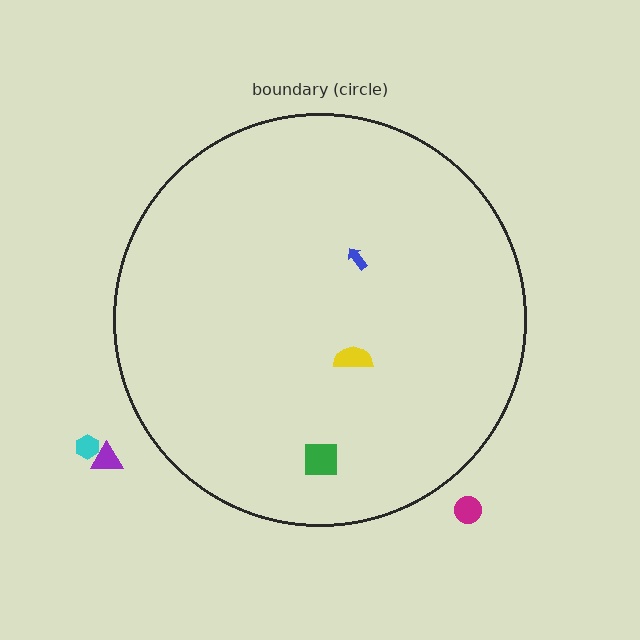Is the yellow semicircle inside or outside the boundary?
Inside.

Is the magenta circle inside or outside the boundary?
Outside.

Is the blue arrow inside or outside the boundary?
Inside.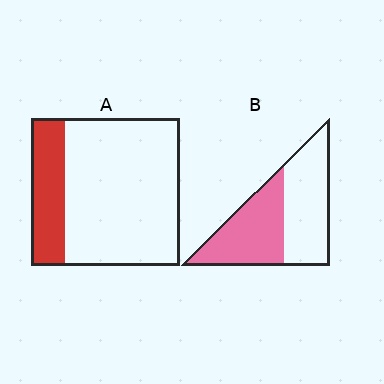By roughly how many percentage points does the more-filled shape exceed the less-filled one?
By roughly 25 percentage points (B over A).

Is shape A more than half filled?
No.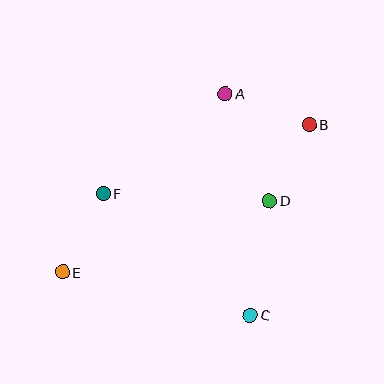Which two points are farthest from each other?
Points B and E are farthest from each other.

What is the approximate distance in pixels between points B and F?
The distance between B and F is approximately 218 pixels.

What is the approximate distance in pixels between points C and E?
The distance between C and E is approximately 193 pixels.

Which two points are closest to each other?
Points B and D are closest to each other.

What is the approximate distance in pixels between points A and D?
The distance between A and D is approximately 116 pixels.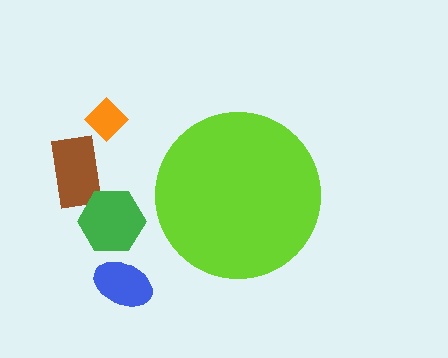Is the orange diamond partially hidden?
No, the orange diamond is fully visible.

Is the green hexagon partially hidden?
No, the green hexagon is fully visible.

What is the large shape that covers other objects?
A lime circle.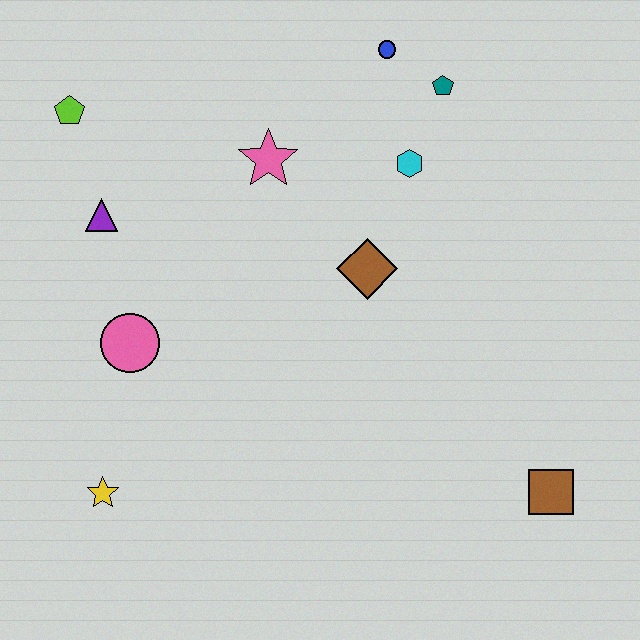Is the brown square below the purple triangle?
Yes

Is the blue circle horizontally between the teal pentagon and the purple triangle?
Yes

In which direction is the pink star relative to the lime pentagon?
The pink star is to the right of the lime pentagon.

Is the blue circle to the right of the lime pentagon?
Yes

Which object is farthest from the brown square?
The lime pentagon is farthest from the brown square.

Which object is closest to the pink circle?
The purple triangle is closest to the pink circle.